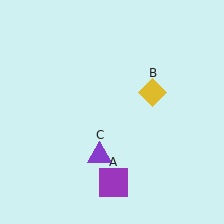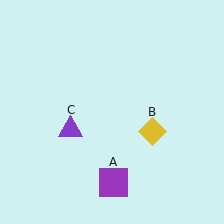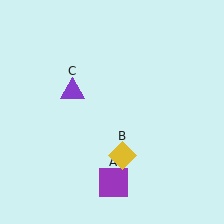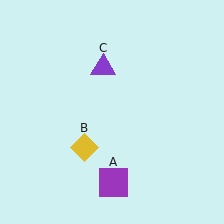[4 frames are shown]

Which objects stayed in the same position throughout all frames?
Purple square (object A) remained stationary.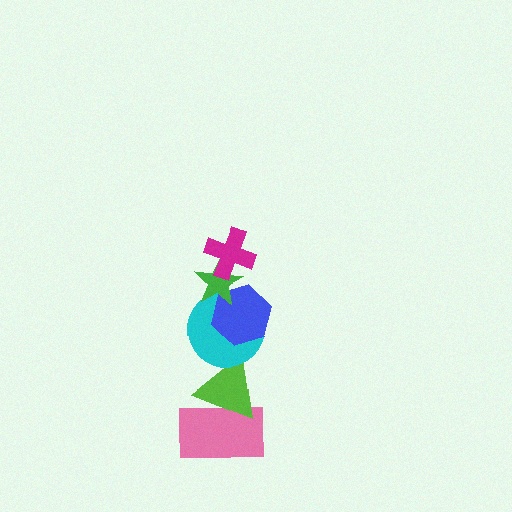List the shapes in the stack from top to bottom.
From top to bottom: the magenta cross, the green star, the blue hexagon, the cyan circle, the lime triangle, the pink rectangle.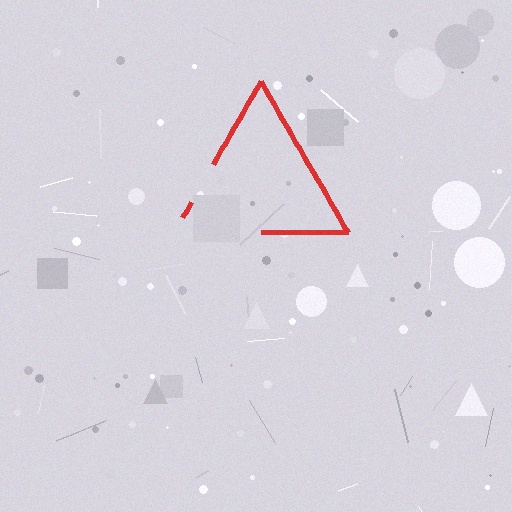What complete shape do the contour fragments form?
The contour fragments form a triangle.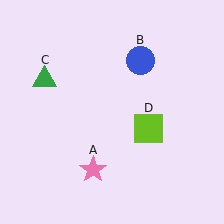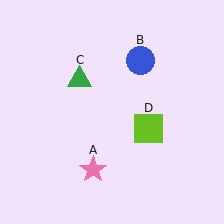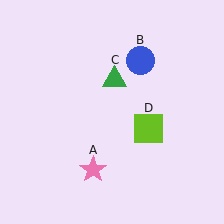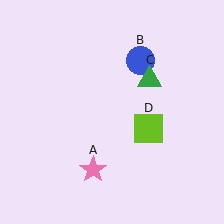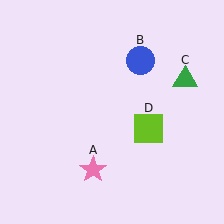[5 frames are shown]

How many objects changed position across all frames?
1 object changed position: green triangle (object C).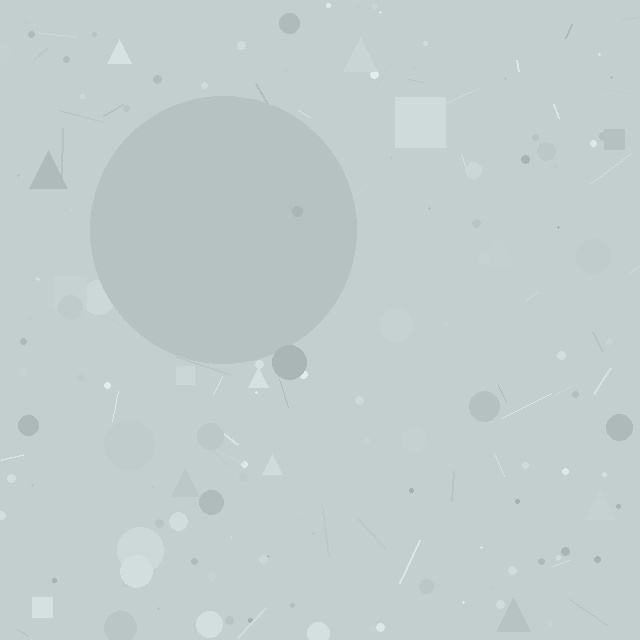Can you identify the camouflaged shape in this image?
The camouflaged shape is a circle.